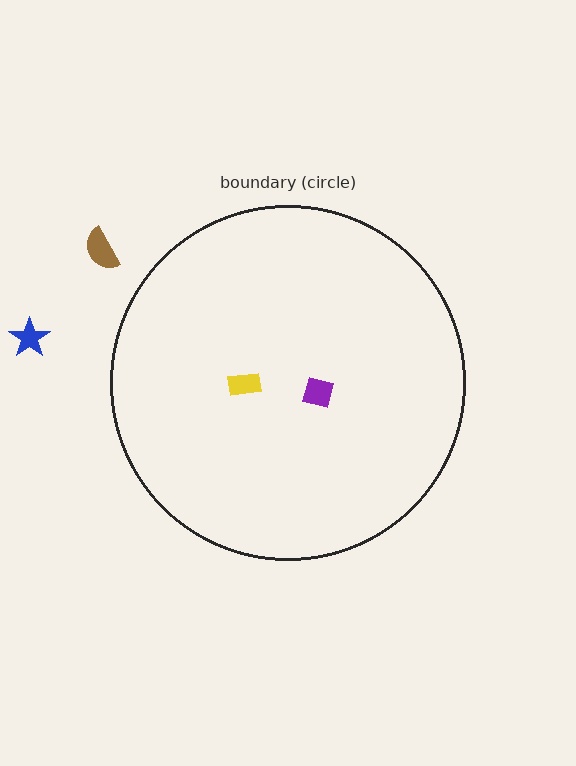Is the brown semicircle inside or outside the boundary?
Outside.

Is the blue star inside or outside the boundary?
Outside.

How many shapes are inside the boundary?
2 inside, 2 outside.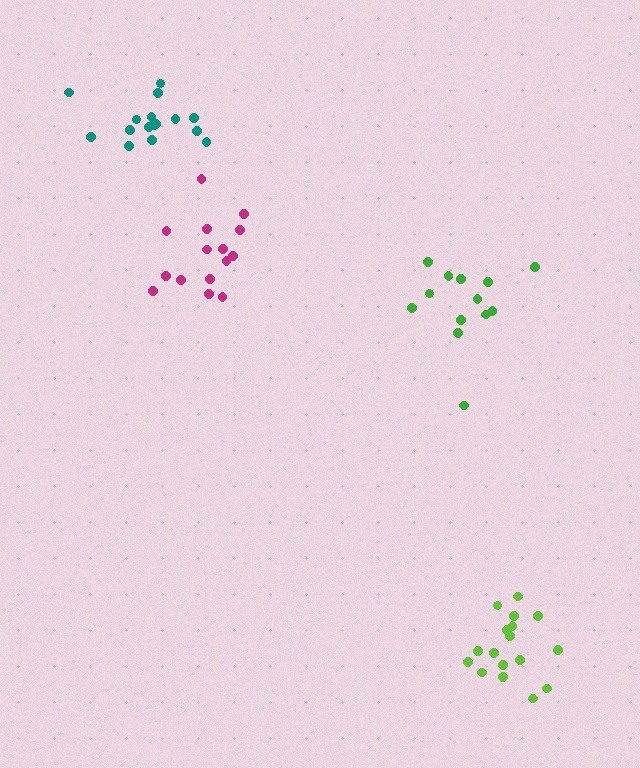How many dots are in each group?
Group 1: 15 dots, Group 2: 13 dots, Group 3: 16 dots, Group 4: 17 dots (61 total).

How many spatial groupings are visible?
There are 4 spatial groupings.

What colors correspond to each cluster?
The clusters are colored: magenta, green, teal, lime.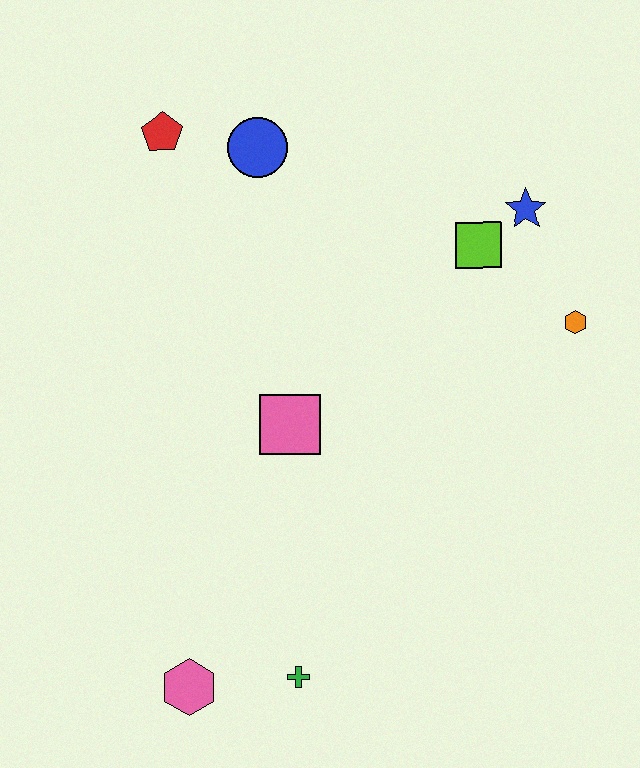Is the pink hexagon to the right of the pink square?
No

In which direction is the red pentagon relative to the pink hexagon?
The red pentagon is above the pink hexagon.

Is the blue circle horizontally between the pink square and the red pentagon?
Yes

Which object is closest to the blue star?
The lime square is closest to the blue star.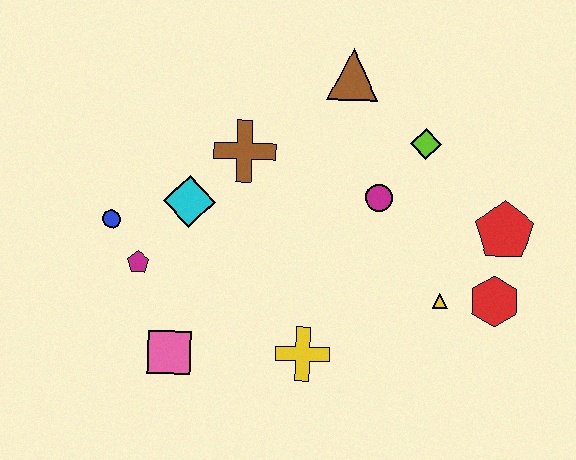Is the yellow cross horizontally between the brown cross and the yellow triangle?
Yes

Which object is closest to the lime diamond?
The magenta circle is closest to the lime diamond.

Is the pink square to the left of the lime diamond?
Yes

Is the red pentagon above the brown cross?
No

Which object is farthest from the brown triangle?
The pink square is farthest from the brown triangle.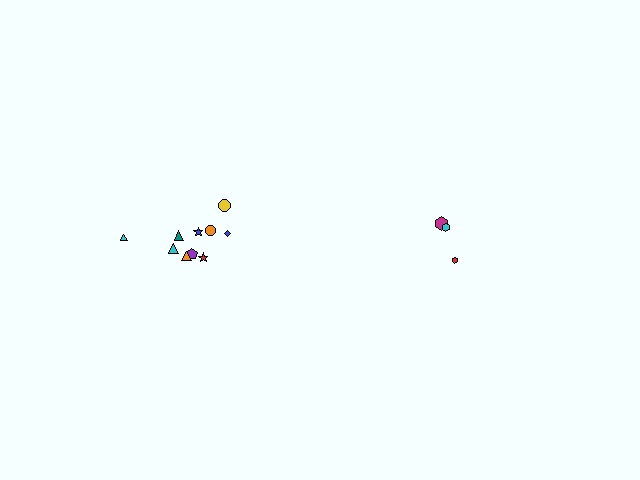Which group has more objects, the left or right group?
The left group.